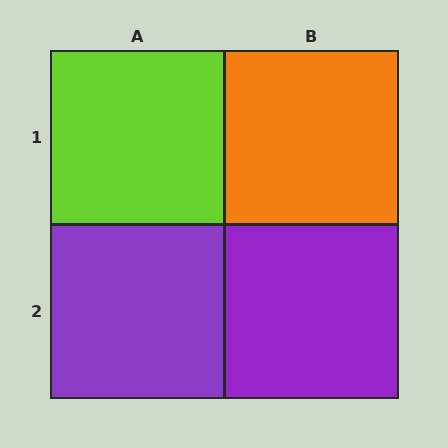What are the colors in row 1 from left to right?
Lime, orange.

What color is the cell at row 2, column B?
Purple.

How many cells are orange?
1 cell is orange.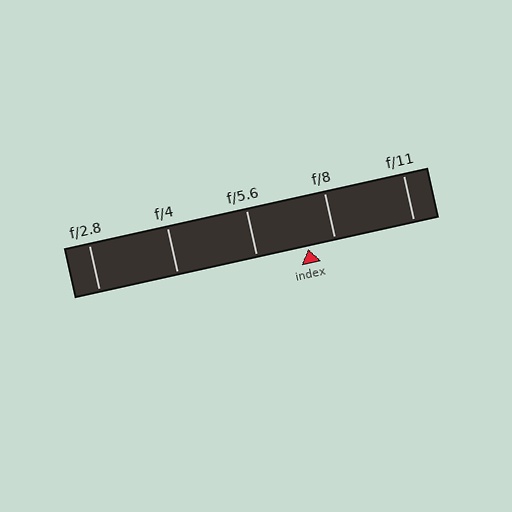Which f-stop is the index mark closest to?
The index mark is closest to f/8.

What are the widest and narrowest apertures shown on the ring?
The widest aperture shown is f/2.8 and the narrowest is f/11.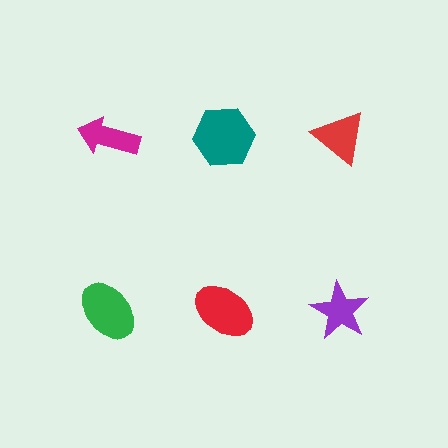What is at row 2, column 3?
A purple star.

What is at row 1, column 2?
A teal hexagon.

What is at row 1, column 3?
A red triangle.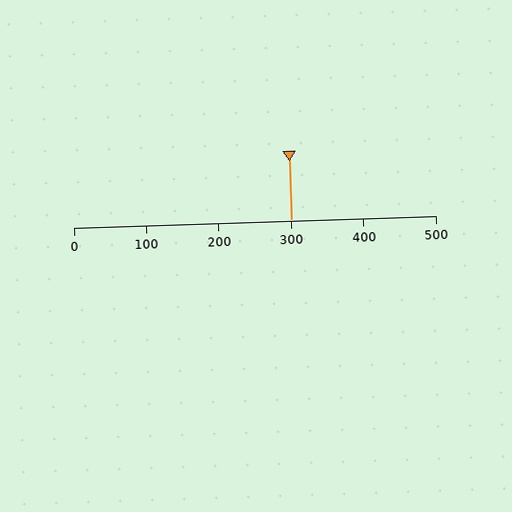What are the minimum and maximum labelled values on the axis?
The axis runs from 0 to 500.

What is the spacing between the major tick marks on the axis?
The major ticks are spaced 100 apart.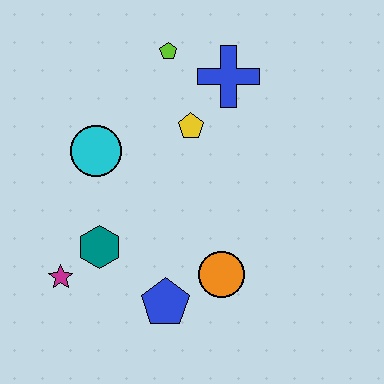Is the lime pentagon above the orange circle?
Yes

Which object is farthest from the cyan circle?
The orange circle is farthest from the cyan circle.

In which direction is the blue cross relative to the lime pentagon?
The blue cross is to the right of the lime pentagon.